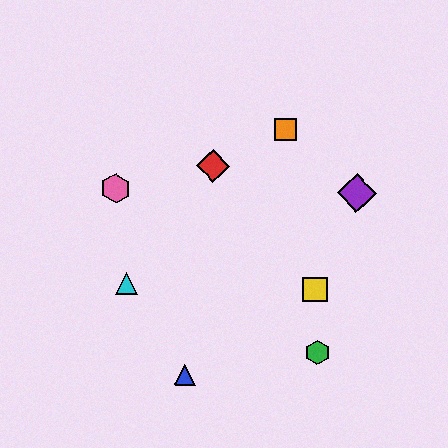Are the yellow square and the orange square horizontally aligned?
No, the yellow square is at y≈289 and the orange square is at y≈129.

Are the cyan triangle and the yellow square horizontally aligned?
Yes, both are at y≈283.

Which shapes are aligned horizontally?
The yellow square, the cyan triangle are aligned horizontally.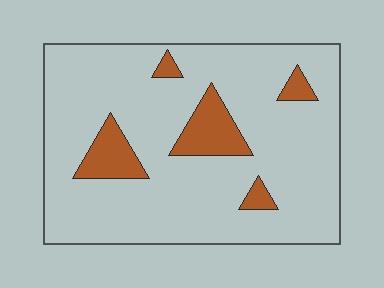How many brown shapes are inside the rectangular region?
5.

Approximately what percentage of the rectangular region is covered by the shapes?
Approximately 15%.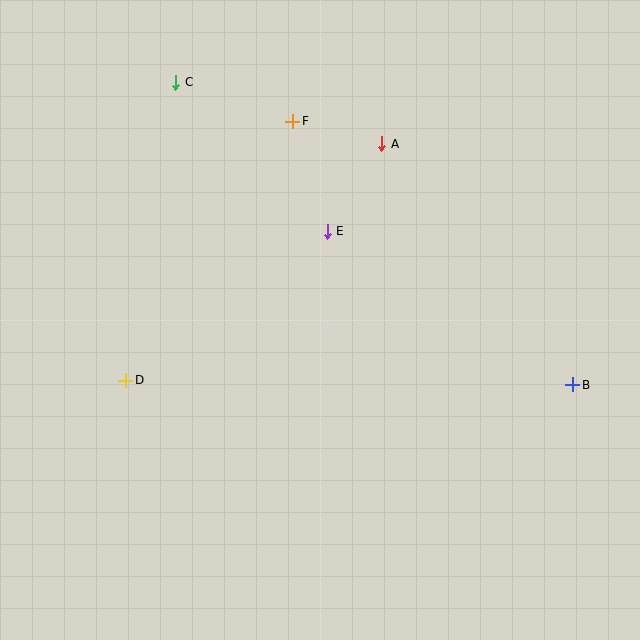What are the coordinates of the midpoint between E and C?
The midpoint between E and C is at (252, 157).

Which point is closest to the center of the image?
Point E at (327, 231) is closest to the center.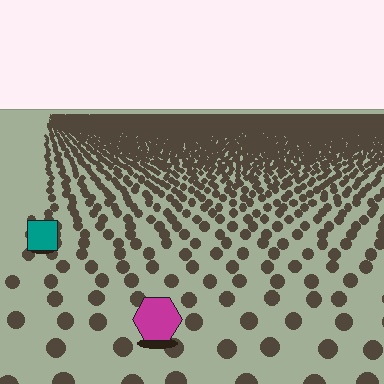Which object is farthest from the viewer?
The teal square is farthest from the viewer. It appears smaller and the ground texture around it is denser.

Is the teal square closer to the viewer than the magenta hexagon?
No. The magenta hexagon is closer — you can tell from the texture gradient: the ground texture is coarser near it.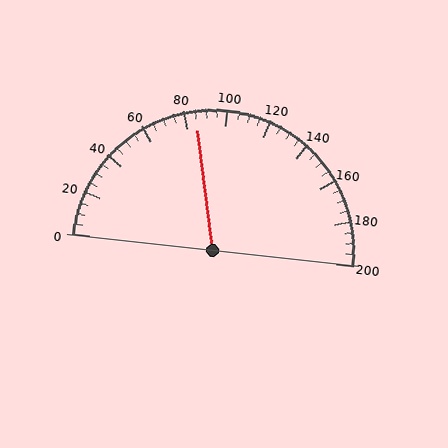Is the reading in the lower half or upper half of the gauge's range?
The reading is in the lower half of the range (0 to 200).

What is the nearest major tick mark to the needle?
The nearest major tick mark is 80.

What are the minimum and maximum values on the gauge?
The gauge ranges from 0 to 200.